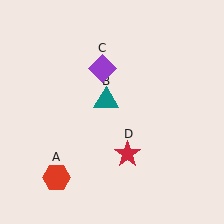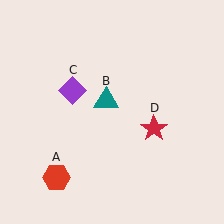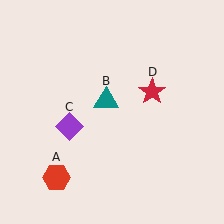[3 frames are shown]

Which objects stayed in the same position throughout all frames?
Red hexagon (object A) and teal triangle (object B) remained stationary.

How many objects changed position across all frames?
2 objects changed position: purple diamond (object C), red star (object D).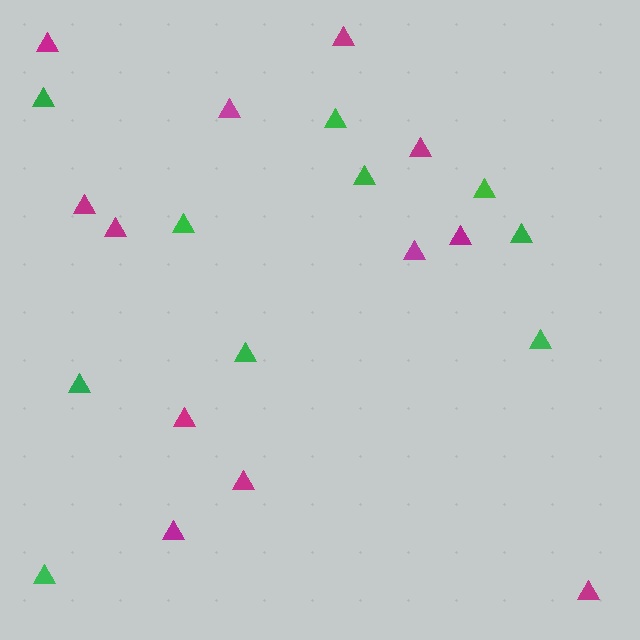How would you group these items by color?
There are 2 groups: one group of green triangles (10) and one group of magenta triangles (12).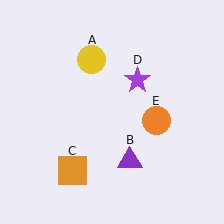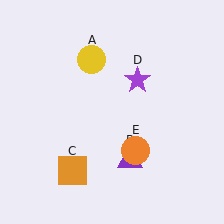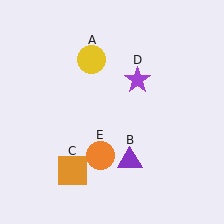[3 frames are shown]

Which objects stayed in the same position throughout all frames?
Yellow circle (object A) and purple triangle (object B) and orange square (object C) and purple star (object D) remained stationary.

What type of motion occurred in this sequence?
The orange circle (object E) rotated clockwise around the center of the scene.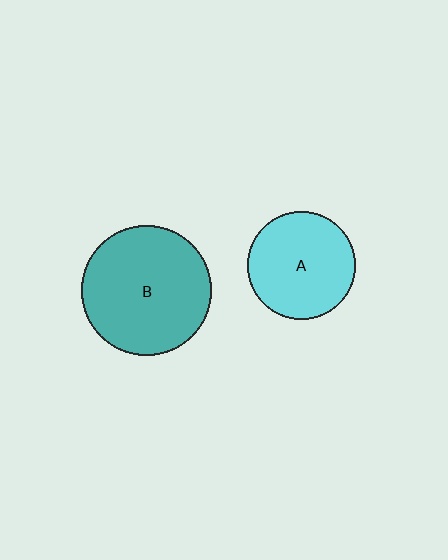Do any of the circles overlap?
No, none of the circles overlap.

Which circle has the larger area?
Circle B (teal).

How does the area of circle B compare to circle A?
Approximately 1.4 times.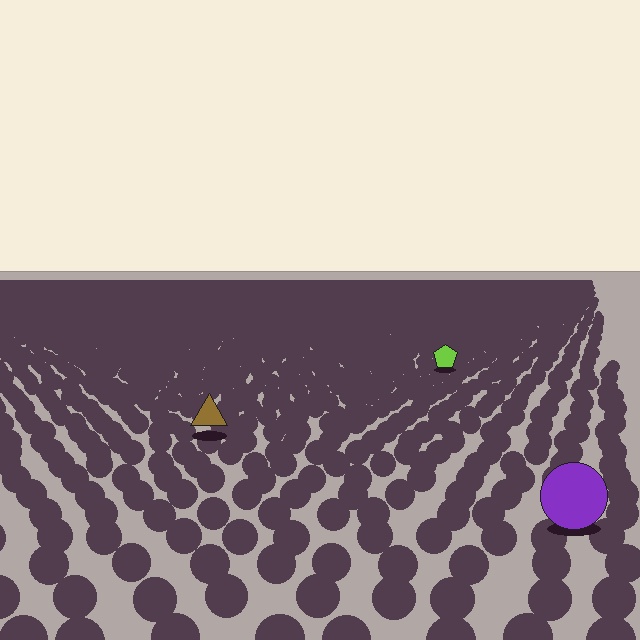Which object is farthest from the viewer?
The lime pentagon is farthest from the viewer. It appears smaller and the ground texture around it is denser.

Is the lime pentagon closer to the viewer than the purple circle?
No. The purple circle is closer — you can tell from the texture gradient: the ground texture is coarser near it.